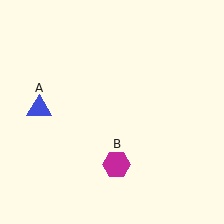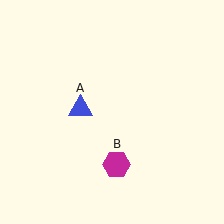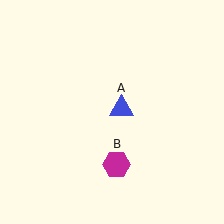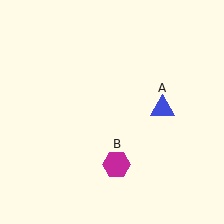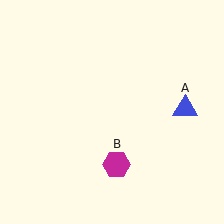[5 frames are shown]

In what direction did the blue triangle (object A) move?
The blue triangle (object A) moved right.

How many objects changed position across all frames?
1 object changed position: blue triangle (object A).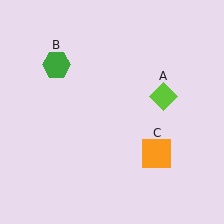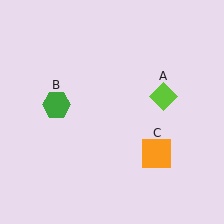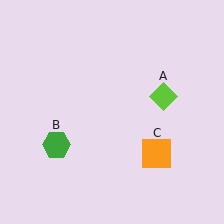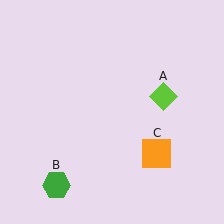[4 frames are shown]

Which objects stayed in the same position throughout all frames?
Lime diamond (object A) and orange square (object C) remained stationary.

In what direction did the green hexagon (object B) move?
The green hexagon (object B) moved down.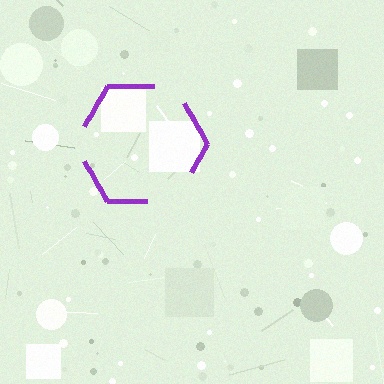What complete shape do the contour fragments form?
The contour fragments form a hexagon.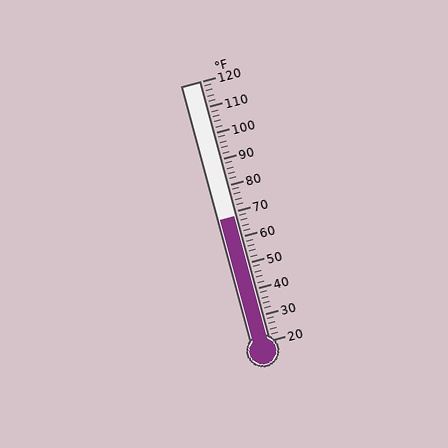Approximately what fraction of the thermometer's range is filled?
The thermometer is filled to approximately 50% of its range.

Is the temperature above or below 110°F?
The temperature is below 110°F.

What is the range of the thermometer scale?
The thermometer scale ranges from 20°F to 120°F.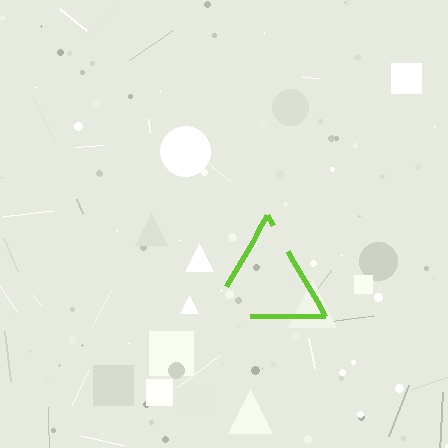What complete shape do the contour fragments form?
The contour fragments form a triangle.